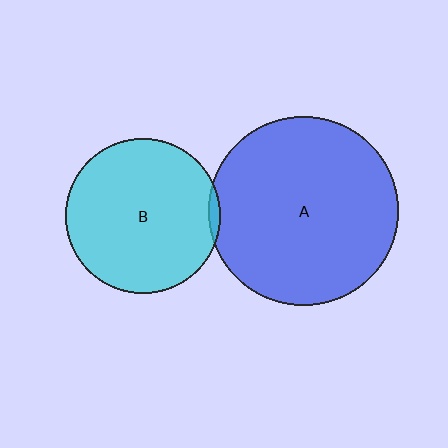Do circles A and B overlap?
Yes.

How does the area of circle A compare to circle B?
Approximately 1.5 times.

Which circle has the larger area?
Circle A (blue).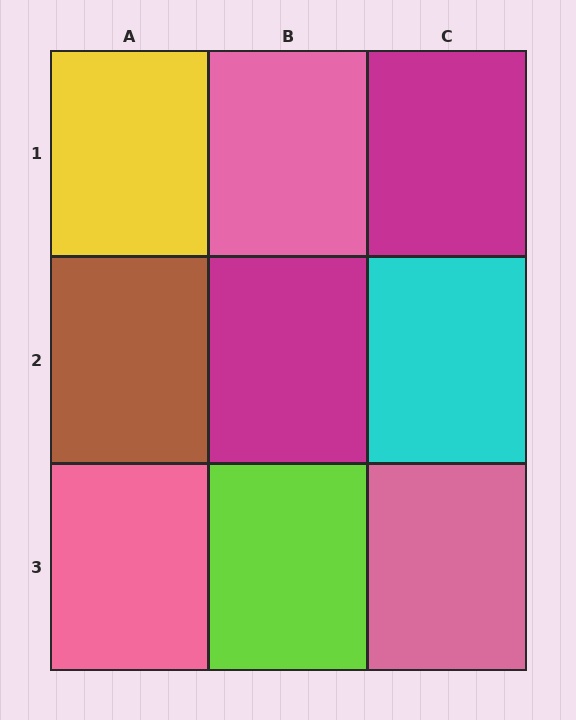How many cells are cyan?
1 cell is cyan.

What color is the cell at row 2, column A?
Brown.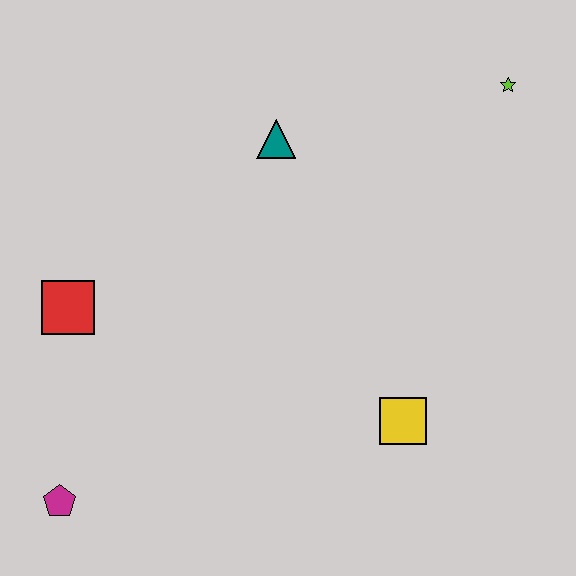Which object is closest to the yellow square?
The teal triangle is closest to the yellow square.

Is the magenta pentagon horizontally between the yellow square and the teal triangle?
No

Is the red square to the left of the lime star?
Yes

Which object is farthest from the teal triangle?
The magenta pentagon is farthest from the teal triangle.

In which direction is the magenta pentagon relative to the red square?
The magenta pentagon is below the red square.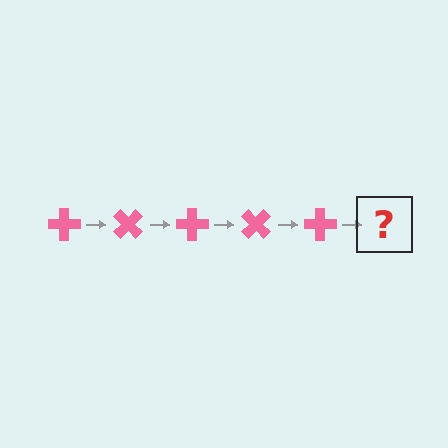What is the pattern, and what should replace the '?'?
The pattern is that the cross rotates 45 degrees each step. The '?' should be a pink cross rotated 225 degrees.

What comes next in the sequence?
The next element should be a pink cross rotated 225 degrees.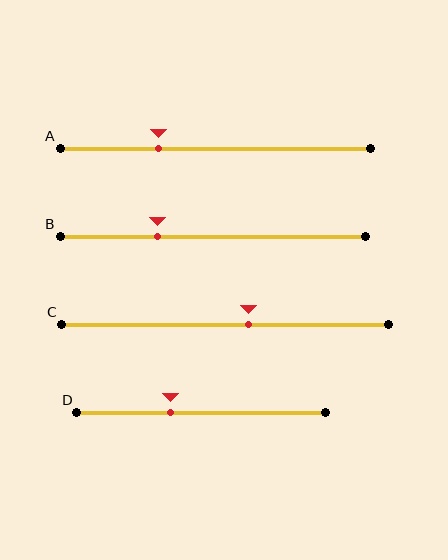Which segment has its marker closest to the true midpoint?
Segment C has its marker closest to the true midpoint.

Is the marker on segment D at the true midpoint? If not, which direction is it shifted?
No, the marker on segment D is shifted to the left by about 13% of the segment length.